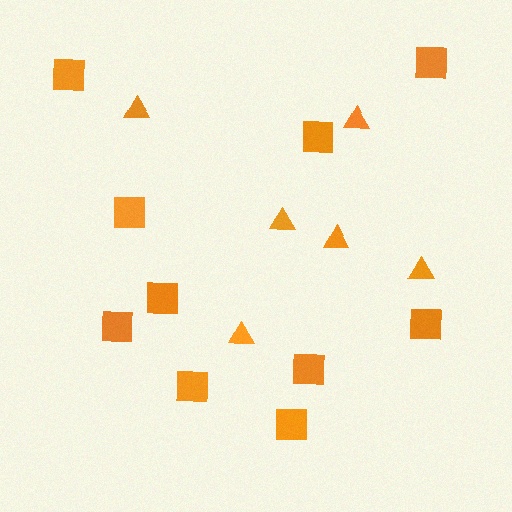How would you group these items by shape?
There are 2 groups: one group of squares (10) and one group of triangles (6).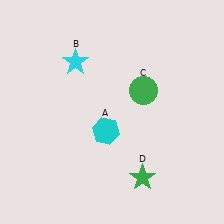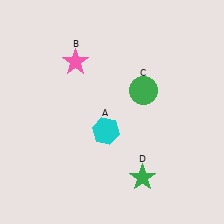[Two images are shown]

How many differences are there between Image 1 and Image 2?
There is 1 difference between the two images.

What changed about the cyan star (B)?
In Image 1, B is cyan. In Image 2, it changed to pink.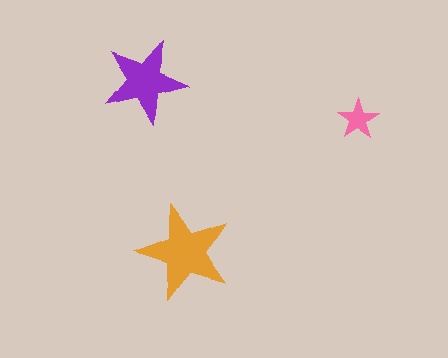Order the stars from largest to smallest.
the orange one, the purple one, the pink one.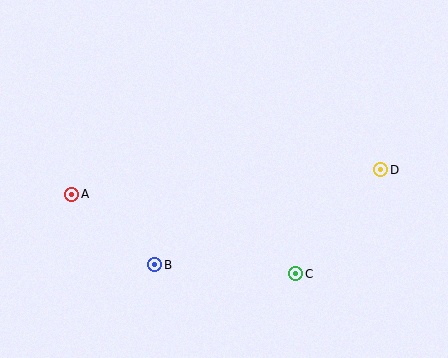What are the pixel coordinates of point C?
Point C is at (296, 274).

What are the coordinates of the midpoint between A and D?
The midpoint between A and D is at (226, 182).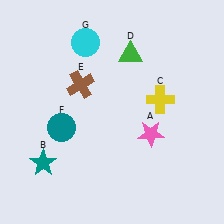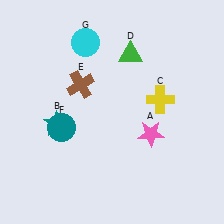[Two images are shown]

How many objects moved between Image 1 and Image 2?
1 object moved between the two images.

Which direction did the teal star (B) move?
The teal star (B) moved up.